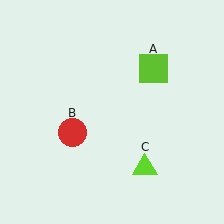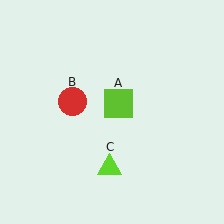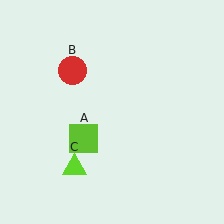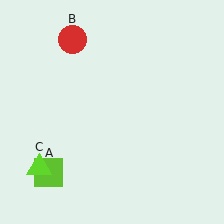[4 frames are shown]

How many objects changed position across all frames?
3 objects changed position: lime square (object A), red circle (object B), lime triangle (object C).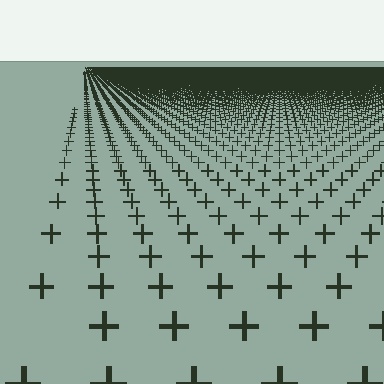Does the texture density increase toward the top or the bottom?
Density increases toward the top.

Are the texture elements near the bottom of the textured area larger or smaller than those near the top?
Larger. Near the bottom, elements are closer to the viewer and appear at a bigger on-screen size.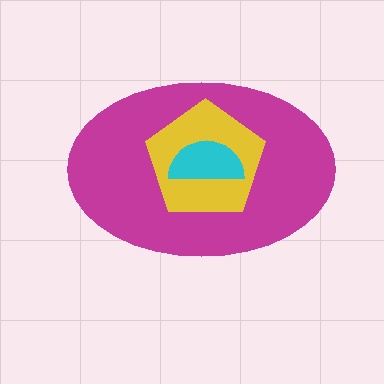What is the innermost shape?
The cyan semicircle.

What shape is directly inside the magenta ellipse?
The yellow pentagon.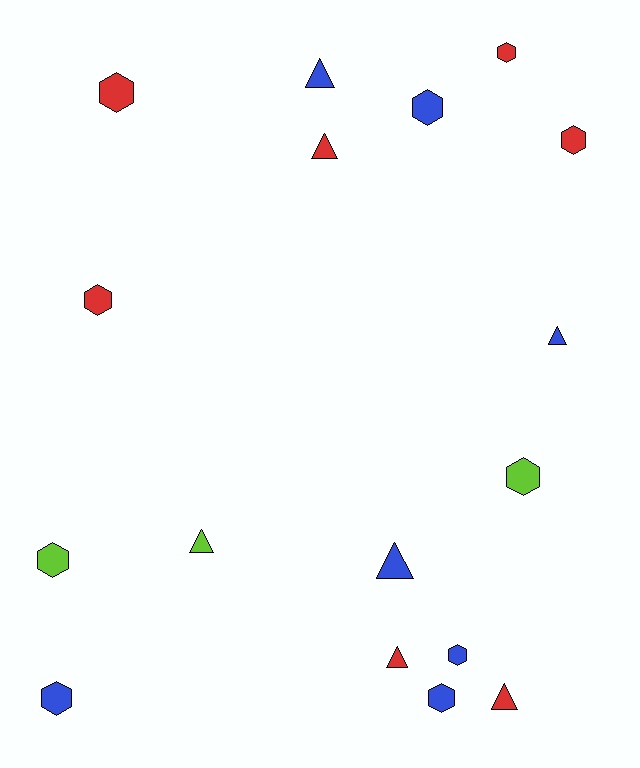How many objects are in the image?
There are 17 objects.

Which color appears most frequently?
Blue, with 7 objects.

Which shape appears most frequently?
Hexagon, with 10 objects.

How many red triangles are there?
There are 3 red triangles.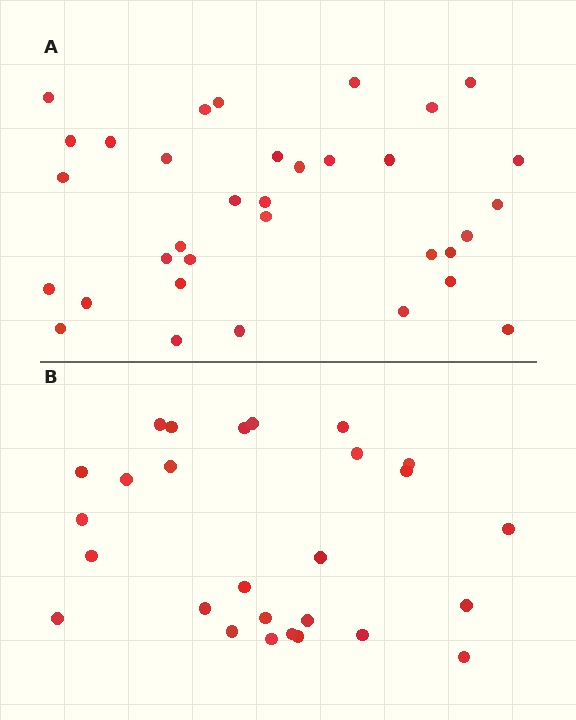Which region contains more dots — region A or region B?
Region A (the top region) has more dots.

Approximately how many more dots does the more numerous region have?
Region A has roughly 8 or so more dots than region B.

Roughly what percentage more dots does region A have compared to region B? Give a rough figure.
About 25% more.